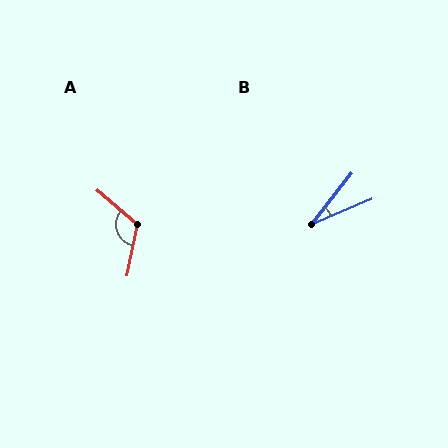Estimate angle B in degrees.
Approximately 28 degrees.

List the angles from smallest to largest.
B (28°), A (119°).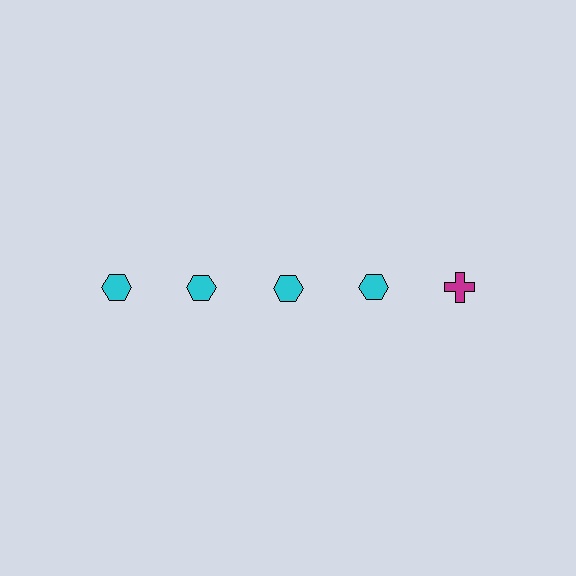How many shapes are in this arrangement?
There are 5 shapes arranged in a grid pattern.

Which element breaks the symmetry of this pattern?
The magenta cross in the top row, rightmost column breaks the symmetry. All other shapes are cyan hexagons.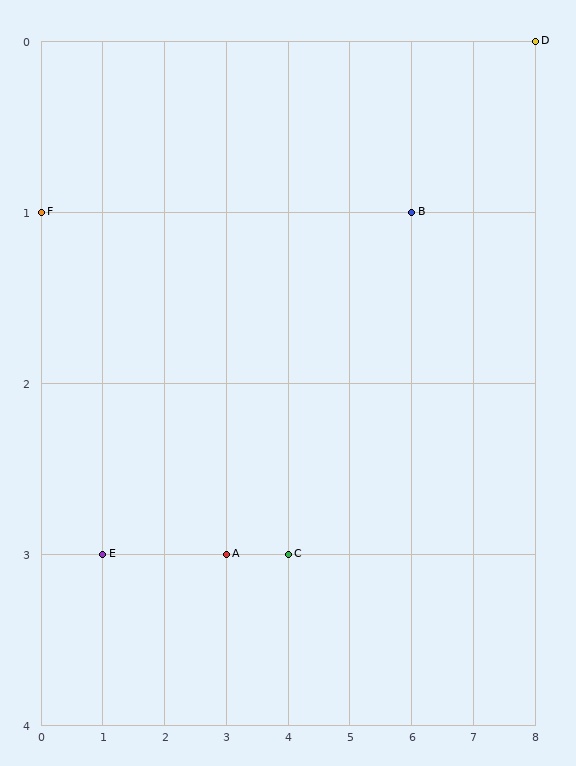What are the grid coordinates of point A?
Point A is at grid coordinates (3, 3).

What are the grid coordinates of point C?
Point C is at grid coordinates (4, 3).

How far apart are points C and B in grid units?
Points C and B are 2 columns and 2 rows apart (about 2.8 grid units diagonally).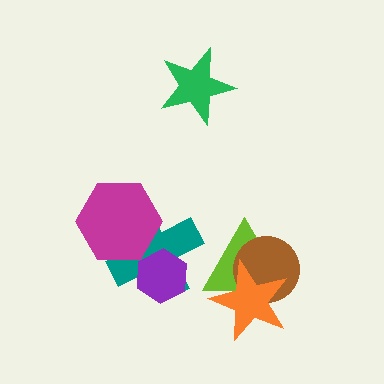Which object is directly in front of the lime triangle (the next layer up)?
The brown circle is directly in front of the lime triangle.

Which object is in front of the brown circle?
The orange star is in front of the brown circle.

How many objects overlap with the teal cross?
2 objects overlap with the teal cross.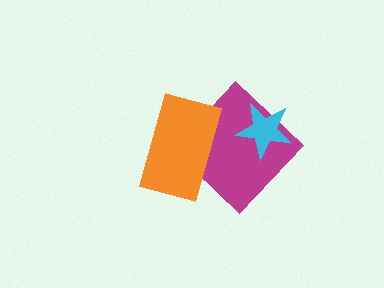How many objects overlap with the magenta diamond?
2 objects overlap with the magenta diamond.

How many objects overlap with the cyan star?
1 object overlaps with the cyan star.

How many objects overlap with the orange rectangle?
1 object overlaps with the orange rectangle.